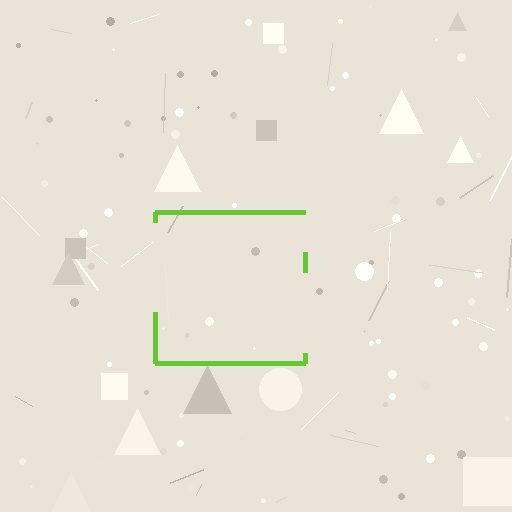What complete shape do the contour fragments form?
The contour fragments form a square.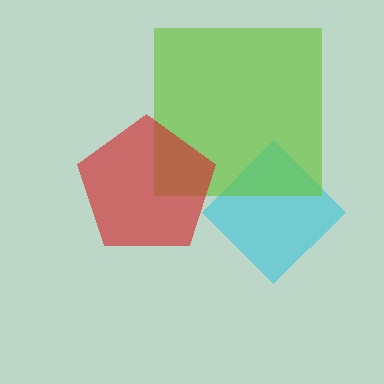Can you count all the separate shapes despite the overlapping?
Yes, there are 3 separate shapes.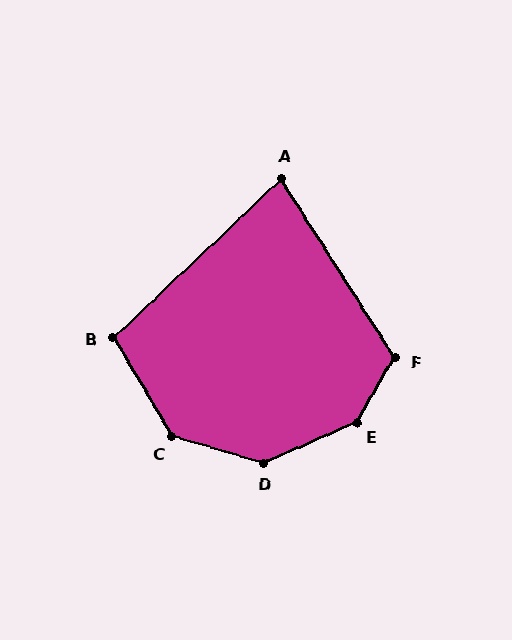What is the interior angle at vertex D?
Approximately 140 degrees (obtuse).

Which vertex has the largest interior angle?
E, at approximately 144 degrees.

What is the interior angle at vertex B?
Approximately 103 degrees (obtuse).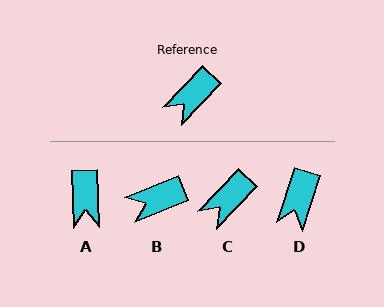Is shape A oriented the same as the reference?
No, it is off by about 46 degrees.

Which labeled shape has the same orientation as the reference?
C.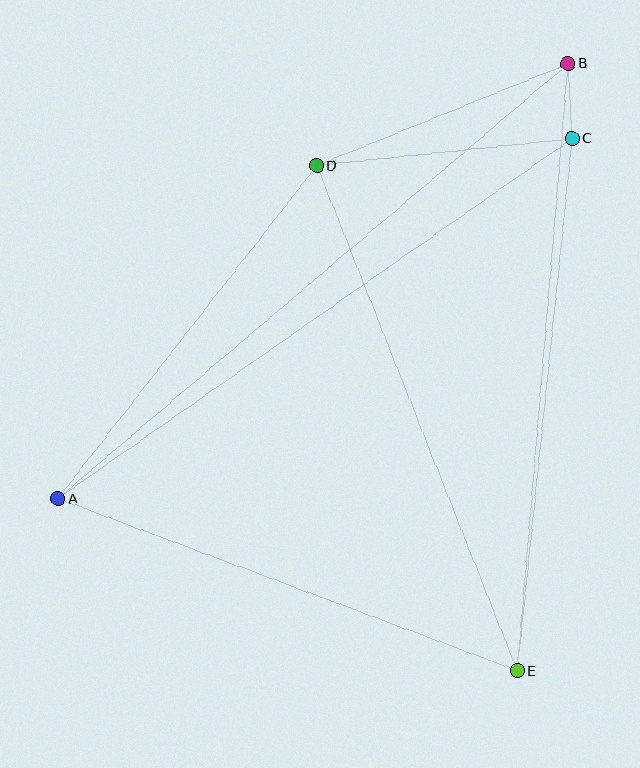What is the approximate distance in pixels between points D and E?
The distance between D and E is approximately 543 pixels.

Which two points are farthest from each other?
Points A and B are farthest from each other.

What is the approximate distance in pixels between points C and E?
The distance between C and E is approximately 535 pixels.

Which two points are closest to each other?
Points B and C are closest to each other.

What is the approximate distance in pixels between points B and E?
The distance between B and E is approximately 609 pixels.